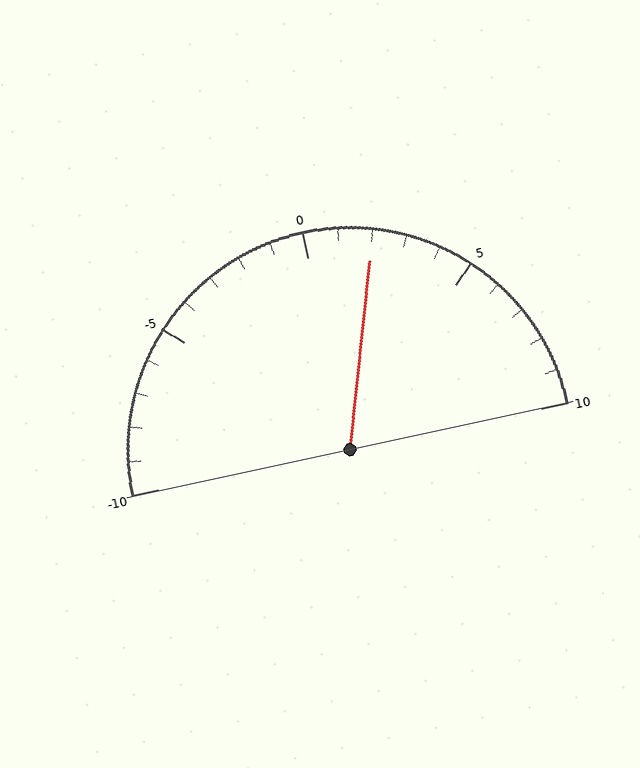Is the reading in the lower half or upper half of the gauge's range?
The reading is in the upper half of the range (-10 to 10).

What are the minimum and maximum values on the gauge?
The gauge ranges from -10 to 10.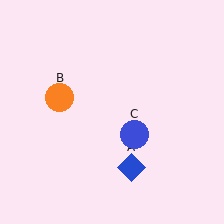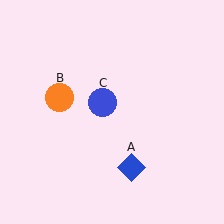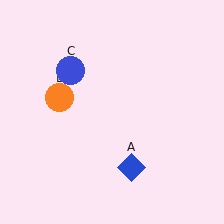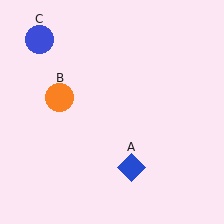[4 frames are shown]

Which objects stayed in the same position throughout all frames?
Blue diamond (object A) and orange circle (object B) remained stationary.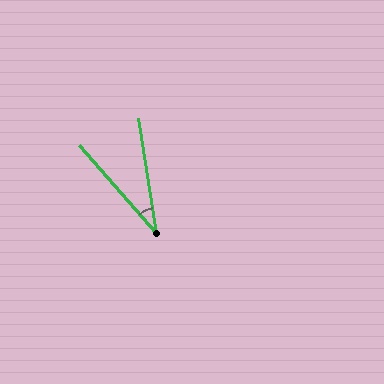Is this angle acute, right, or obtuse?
It is acute.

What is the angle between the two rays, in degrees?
Approximately 32 degrees.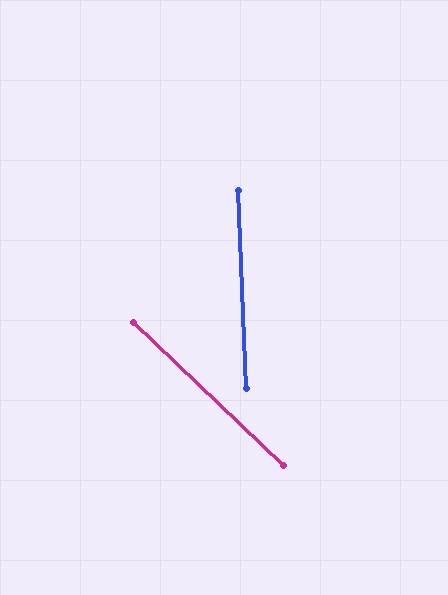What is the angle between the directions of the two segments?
Approximately 44 degrees.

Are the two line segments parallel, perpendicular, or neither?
Neither parallel nor perpendicular — they differ by about 44°.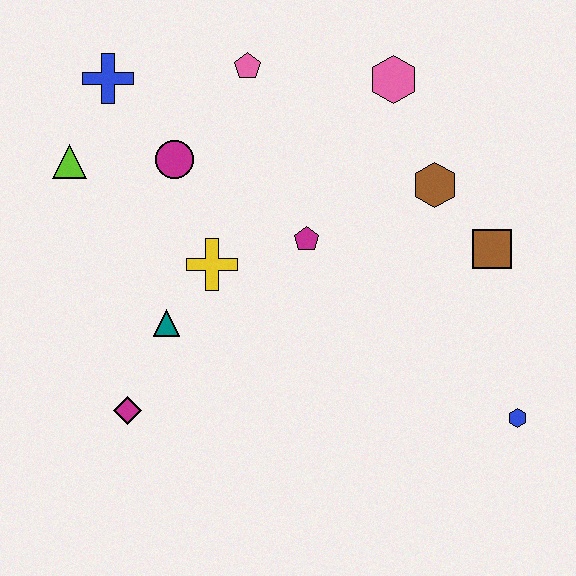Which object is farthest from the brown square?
The lime triangle is farthest from the brown square.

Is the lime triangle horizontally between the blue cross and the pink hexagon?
No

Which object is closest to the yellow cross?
The teal triangle is closest to the yellow cross.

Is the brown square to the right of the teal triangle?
Yes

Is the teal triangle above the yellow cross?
No